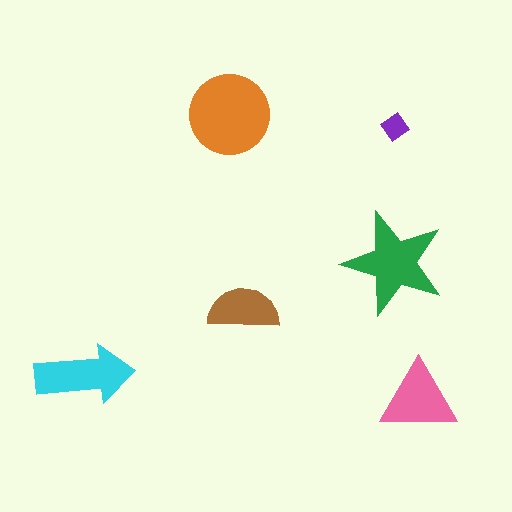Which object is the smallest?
The purple diamond.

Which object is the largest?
The orange circle.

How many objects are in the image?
There are 6 objects in the image.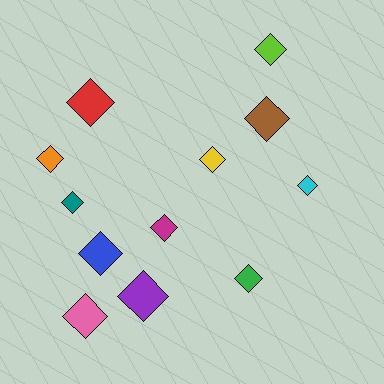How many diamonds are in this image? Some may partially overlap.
There are 12 diamonds.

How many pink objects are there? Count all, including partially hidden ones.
There is 1 pink object.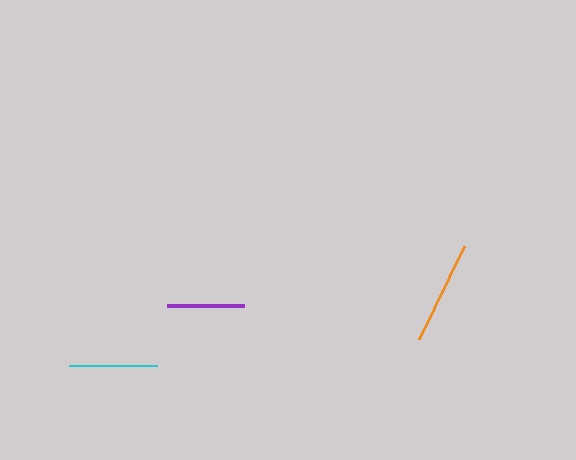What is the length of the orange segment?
The orange segment is approximately 103 pixels long.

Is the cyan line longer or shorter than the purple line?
The cyan line is longer than the purple line.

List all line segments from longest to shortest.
From longest to shortest: orange, cyan, purple.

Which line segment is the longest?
The orange line is the longest at approximately 103 pixels.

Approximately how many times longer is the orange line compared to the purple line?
The orange line is approximately 1.3 times the length of the purple line.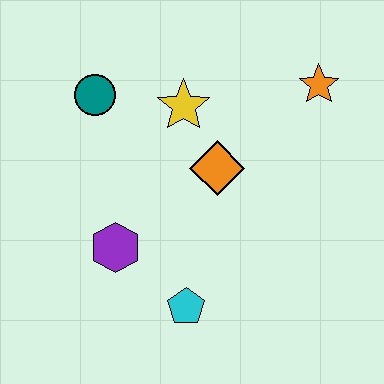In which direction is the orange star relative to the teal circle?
The orange star is to the right of the teal circle.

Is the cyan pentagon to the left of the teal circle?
No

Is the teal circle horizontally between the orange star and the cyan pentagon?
No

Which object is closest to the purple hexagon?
The cyan pentagon is closest to the purple hexagon.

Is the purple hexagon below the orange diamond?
Yes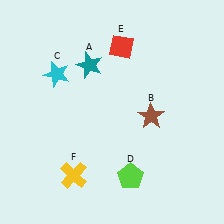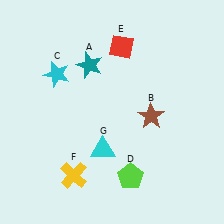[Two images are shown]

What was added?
A cyan triangle (G) was added in Image 2.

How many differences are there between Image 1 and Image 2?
There is 1 difference between the two images.